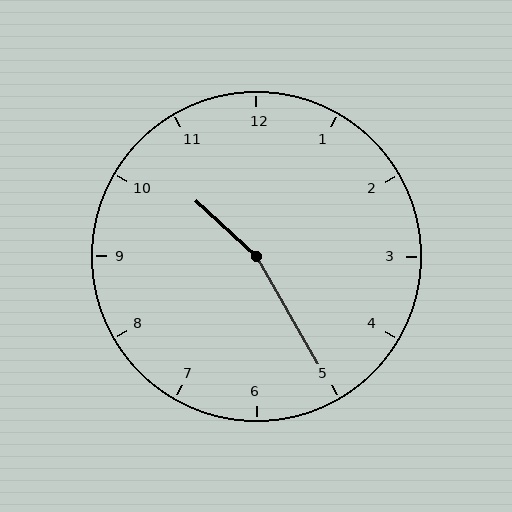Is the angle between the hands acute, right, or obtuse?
It is obtuse.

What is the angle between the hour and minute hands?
Approximately 162 degrees.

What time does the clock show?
10:25.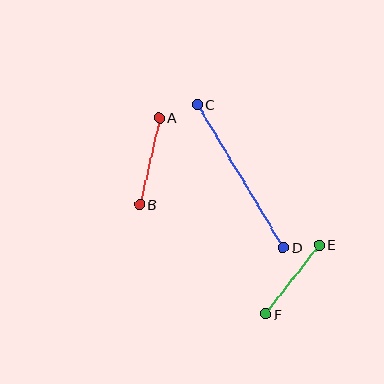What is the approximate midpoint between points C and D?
The midpoint is at approximately (240, 176) pixels.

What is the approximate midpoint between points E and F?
The midpoint is at approximately (292, 279) pixels.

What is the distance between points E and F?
The distance is approximately 88 pixels.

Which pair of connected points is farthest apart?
Points C and D are farthest apart.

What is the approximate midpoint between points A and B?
The midpoint is at approximately (150, 161) pixels.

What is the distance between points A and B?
The distance is approximately 89 pixels.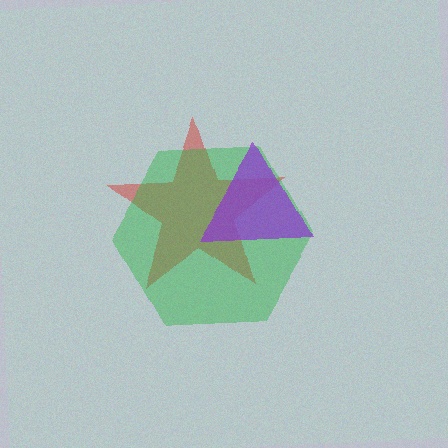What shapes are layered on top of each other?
The layered shapes are: a red star, a green hexagon, a purple triangle.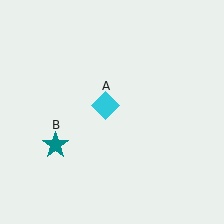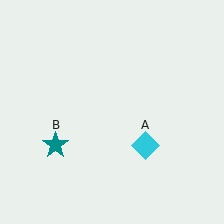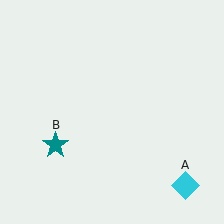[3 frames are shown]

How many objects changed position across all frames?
1 object changed position: cyan diamond (object A).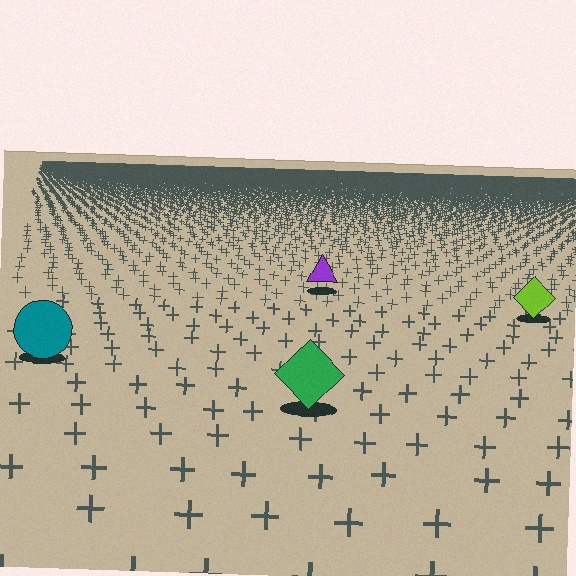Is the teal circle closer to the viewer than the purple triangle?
Yes. The teal circle is closer — you can tell from the texture gradient: the ground texture is coarser near it.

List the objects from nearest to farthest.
From nearest to farthest: the green diamond, the teal circle, the lime diamond, the purple triangle.